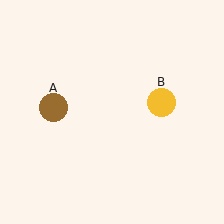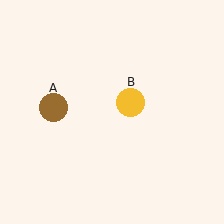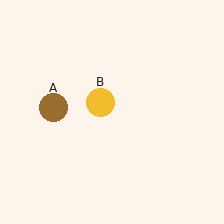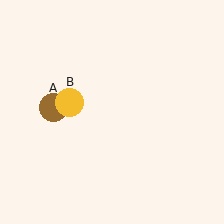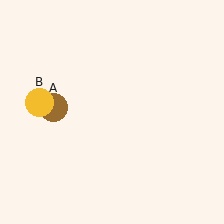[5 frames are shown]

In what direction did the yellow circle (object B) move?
The yellow circle (object B) moved left.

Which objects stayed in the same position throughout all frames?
Brown circle (object A) remained stationary.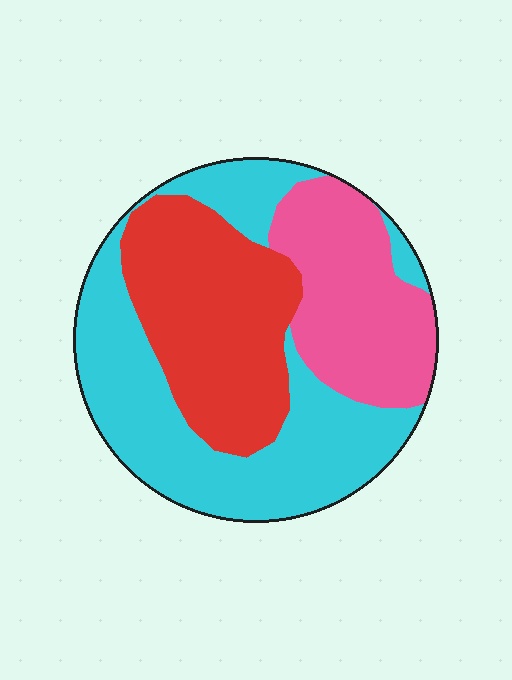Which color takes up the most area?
Cyan, at roughly 45%.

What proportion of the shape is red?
Red covers 31% of the shape.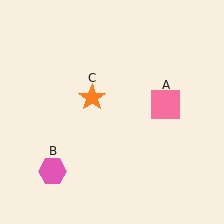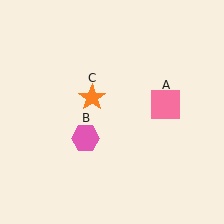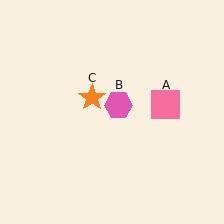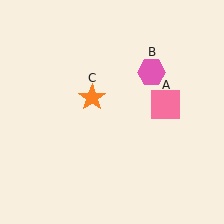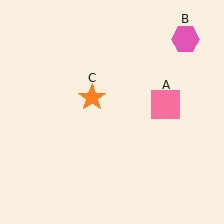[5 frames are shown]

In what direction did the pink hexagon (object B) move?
The pink hexagon (object B) moved up and to the right.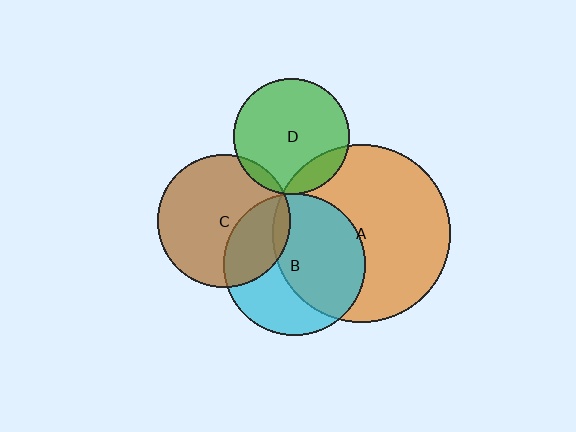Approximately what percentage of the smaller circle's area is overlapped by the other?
Approximately 5%.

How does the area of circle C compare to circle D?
Approximately 1.3 times.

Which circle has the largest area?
Circle A (orange).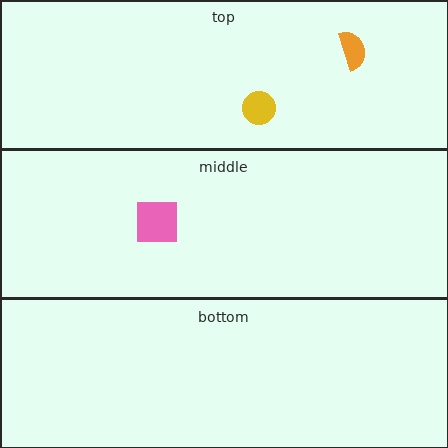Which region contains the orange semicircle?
The top region.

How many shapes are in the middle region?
1.